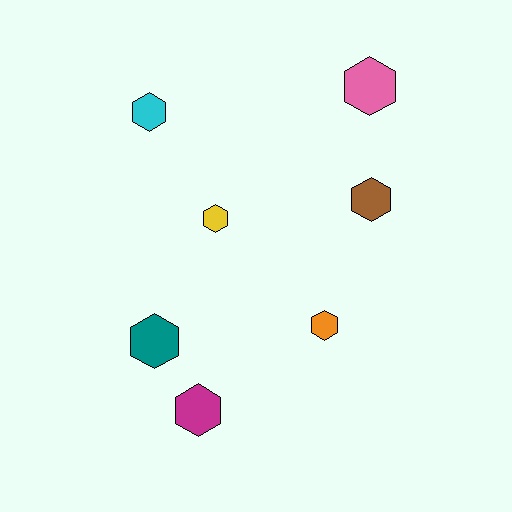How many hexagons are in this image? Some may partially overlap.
There are 7 hexagons.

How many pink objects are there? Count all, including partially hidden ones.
There is 1 pink object.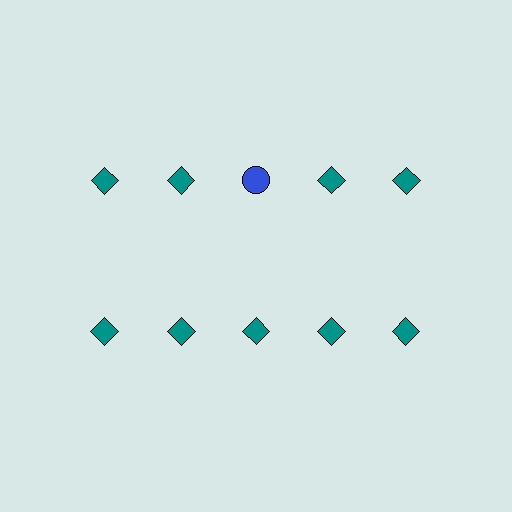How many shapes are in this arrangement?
There are 10 shapes arranged in a grid pattern.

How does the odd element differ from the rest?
It differs in both color (blue instead of teal) and shape (circle instead of diamond).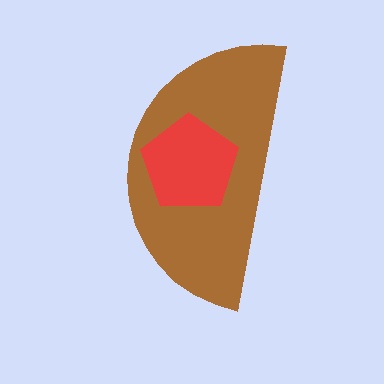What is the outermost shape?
The brown semicircle.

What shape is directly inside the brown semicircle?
The red pentagon.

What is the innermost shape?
The red pentagon.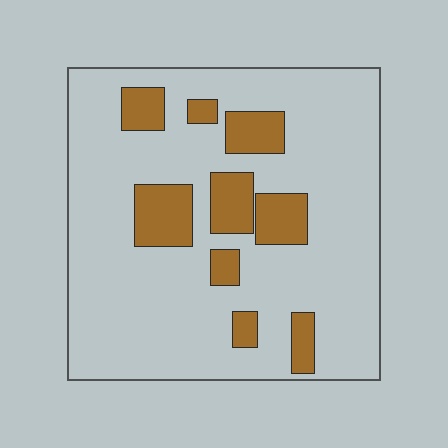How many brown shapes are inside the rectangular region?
9.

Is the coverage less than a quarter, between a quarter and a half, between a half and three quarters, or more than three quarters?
Less than a quarter.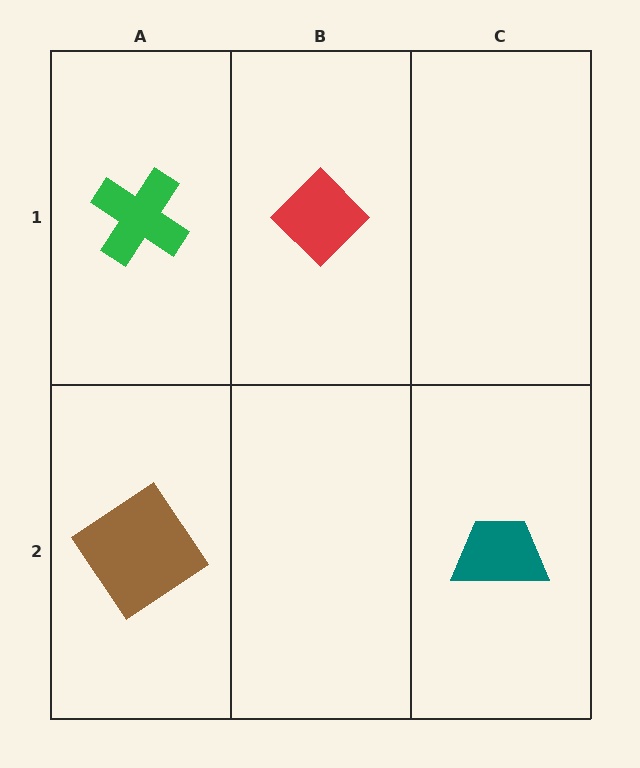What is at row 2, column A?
A brown diamond.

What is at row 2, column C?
A teal trapezoid.